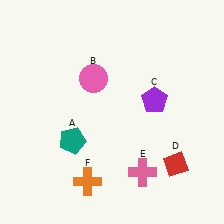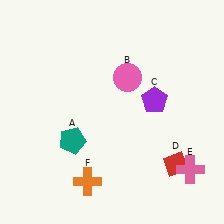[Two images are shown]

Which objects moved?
The objects that moved are: the pink circle (B), the pink cross (E).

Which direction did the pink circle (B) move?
The pink circle (B) moved right.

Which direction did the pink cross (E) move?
The pink cross (E) moved right.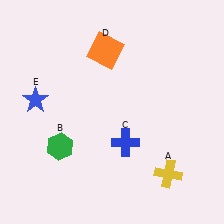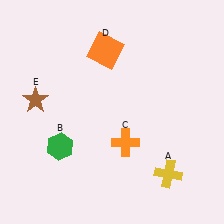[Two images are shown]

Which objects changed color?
C changed from blue to orange. E changed from blue to brown.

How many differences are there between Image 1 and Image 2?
There are 2 differences between the two images.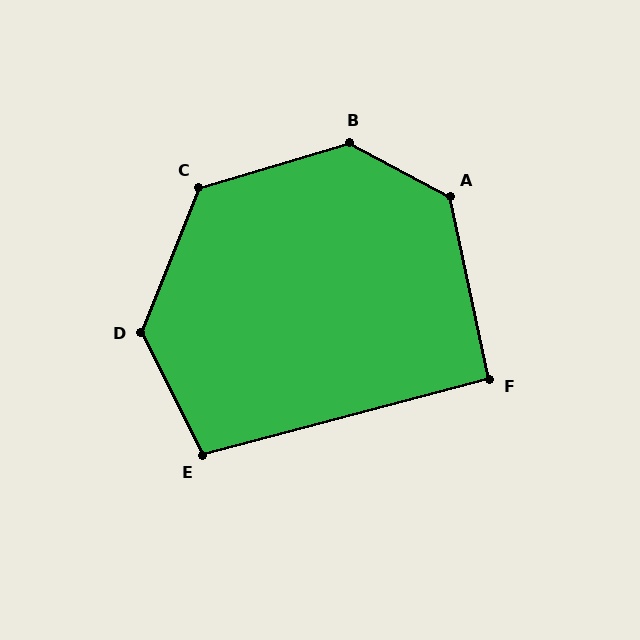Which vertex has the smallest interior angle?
F, at approximately 93 degrees.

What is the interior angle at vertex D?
Approximately 132 degrees (obtuse).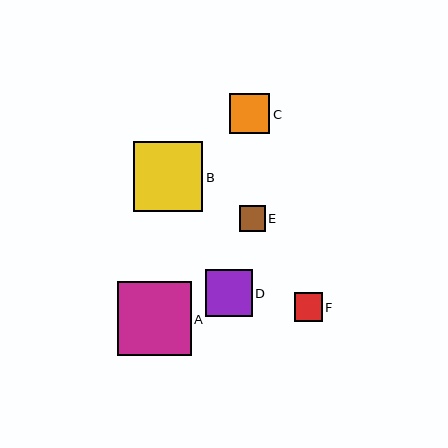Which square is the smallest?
Square E is the smallest with a size of approximately 26 pixels.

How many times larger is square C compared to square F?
Square C is approximately 1.4 times the size of square F.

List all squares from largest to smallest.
From largest to smallest: A, B, D, C, F, E.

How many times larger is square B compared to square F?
Square B is approximately 2.4 times the size of square F.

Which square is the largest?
Square A is the largest with a size of approximately 74 pixels.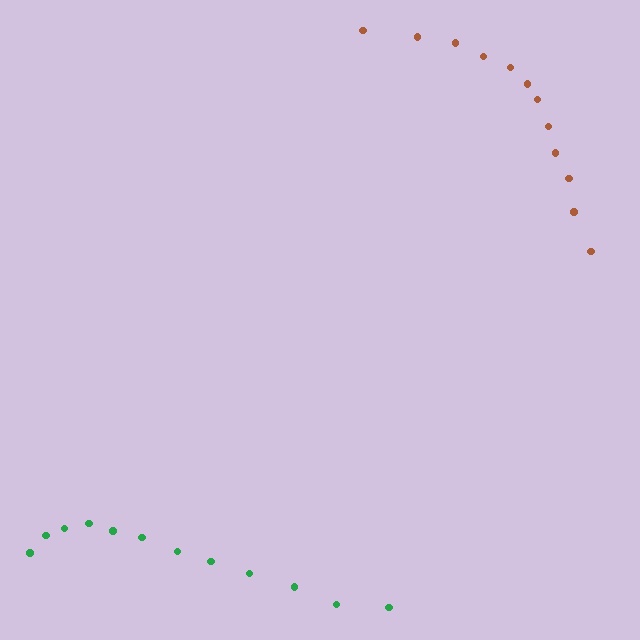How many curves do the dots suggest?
There are 2 distinct paths.